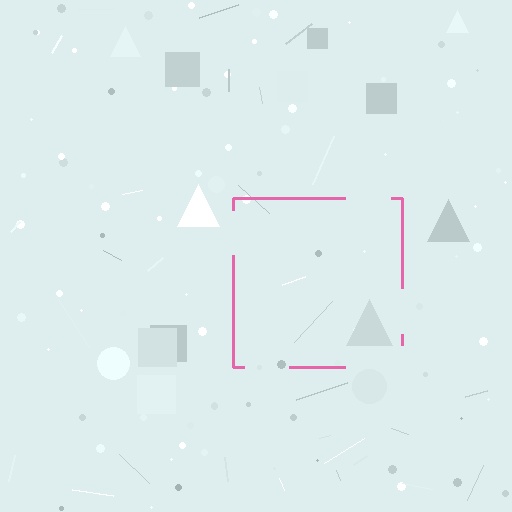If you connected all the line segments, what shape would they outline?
They would outline a square.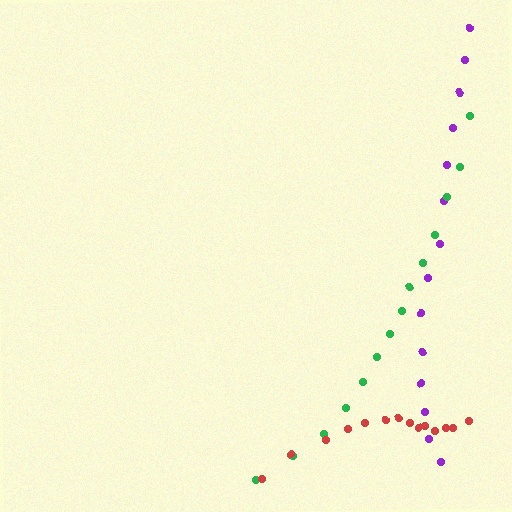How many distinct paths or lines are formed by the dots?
There are 3 distinct paths.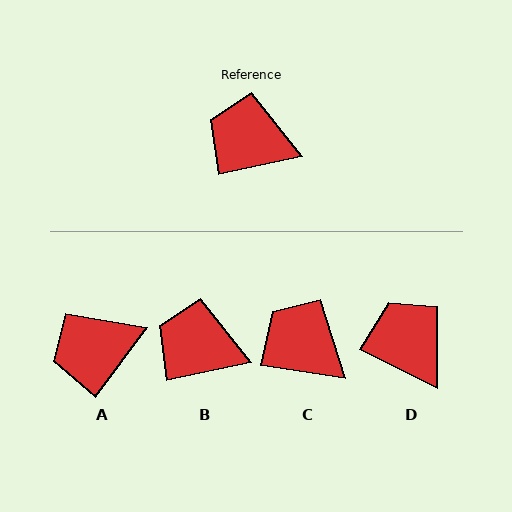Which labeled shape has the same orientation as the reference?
B.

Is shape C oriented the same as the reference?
No, it is off by about 21 degrees.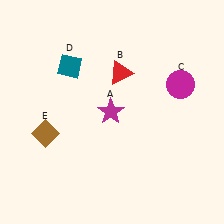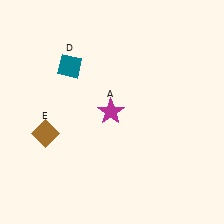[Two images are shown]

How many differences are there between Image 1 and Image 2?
There are 2 differences between the two images.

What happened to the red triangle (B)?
The red triangle (B) was removed in Image 2. It was in the top-right area of Image 1.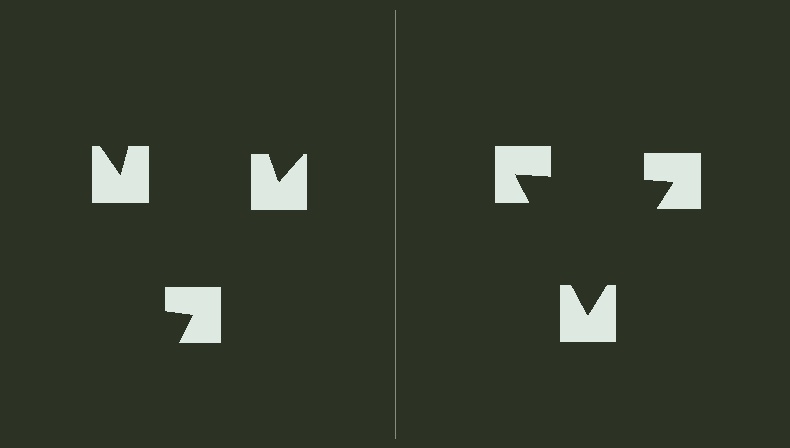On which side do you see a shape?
An illusory triangle appears on the right side. On the left side the wedge cuts are rotated, so no coherent shape forms.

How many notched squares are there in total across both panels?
6 — 3 on each side.